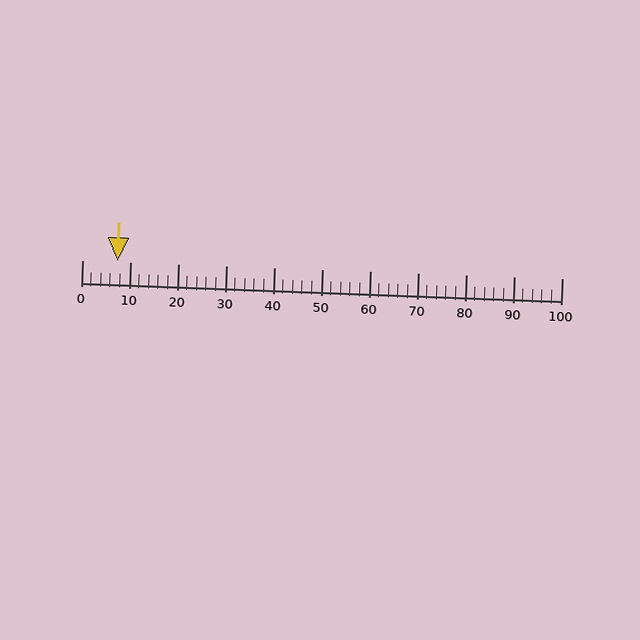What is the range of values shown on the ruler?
The ruler shows values from 0 to 100.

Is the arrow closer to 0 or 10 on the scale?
The arrow is closer to 10.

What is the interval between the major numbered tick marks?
The major tick marks are spaced 10 units apart.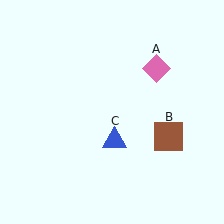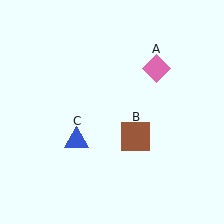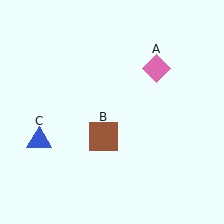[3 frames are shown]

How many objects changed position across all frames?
2 objects changed position: brown square (object B), blue triangle (object C).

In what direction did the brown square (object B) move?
The brown square (object B) moved left.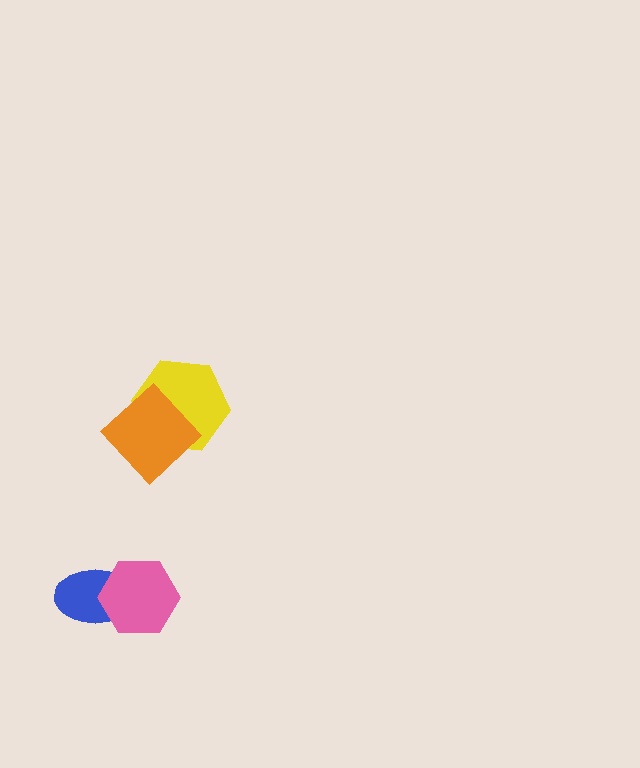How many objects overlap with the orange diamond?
1 object overlaps with the orange diamond.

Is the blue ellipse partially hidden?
Yes, it is partially covered by another shape.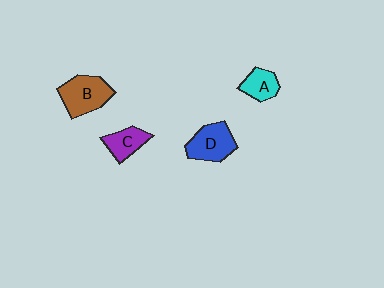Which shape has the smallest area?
Shape A (cyan).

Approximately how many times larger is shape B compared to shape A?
Approximately 1.7 times.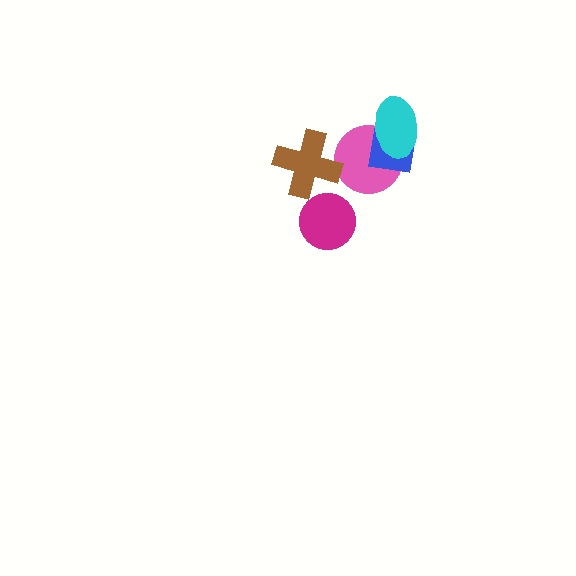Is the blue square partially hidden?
Yes, it is partially covered by another shape.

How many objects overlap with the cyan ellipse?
2 objects overlap with the cyan ellipse.